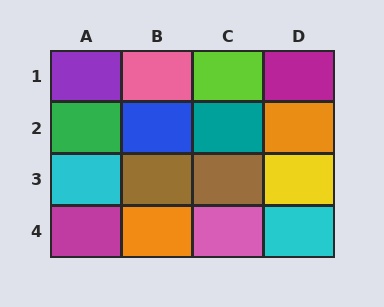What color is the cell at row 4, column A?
Magenta.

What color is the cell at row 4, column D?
Cyan.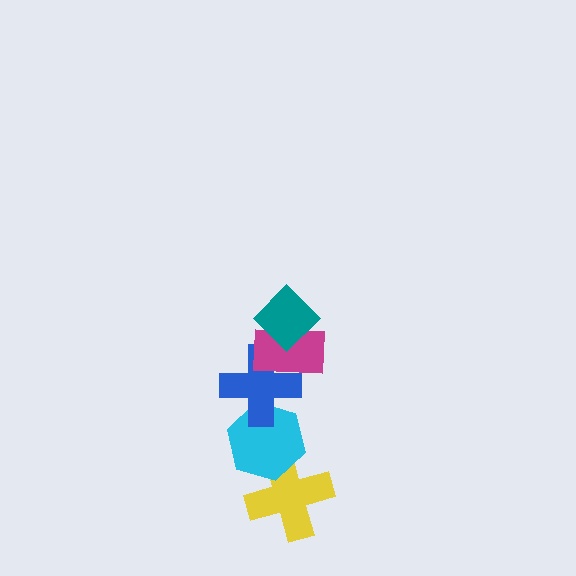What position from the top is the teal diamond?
The teal diamond is 1st from the top.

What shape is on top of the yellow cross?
The cyan hexagon is on top of the yellow cross.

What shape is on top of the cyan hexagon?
The blue cross is on top of the cyan hexagon.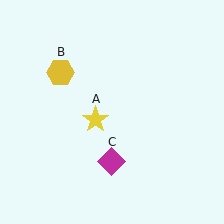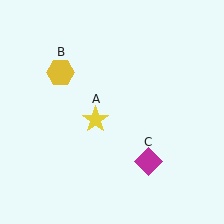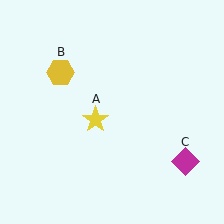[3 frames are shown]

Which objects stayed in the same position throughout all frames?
Yellow star (object A) and yellow hexagon (object B) remained stationary.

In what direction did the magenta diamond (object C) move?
The magenta diamond (object C) moved right.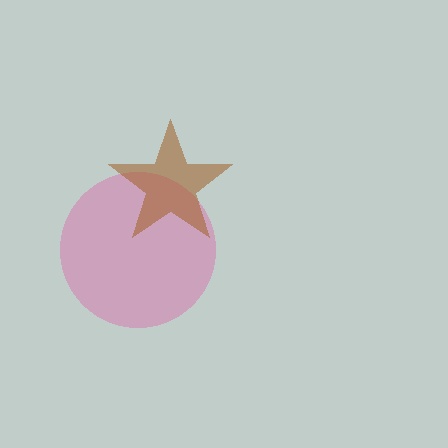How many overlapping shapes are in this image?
There are 2 overlapping shapes in the image.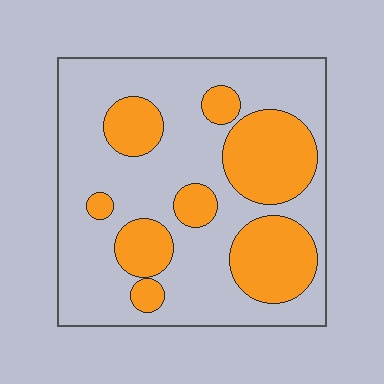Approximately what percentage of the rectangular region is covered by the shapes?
Approximately 30%.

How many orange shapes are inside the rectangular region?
8.